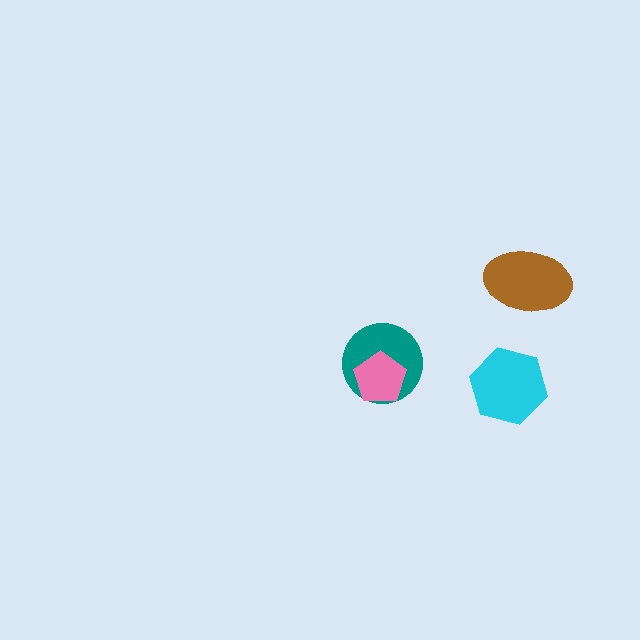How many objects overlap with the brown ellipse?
0 objects overlap with the brown ellipse.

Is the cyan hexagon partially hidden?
No, no other shape covers it.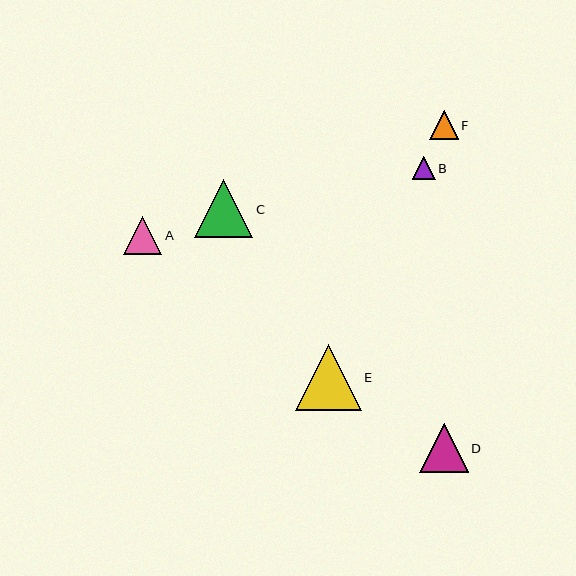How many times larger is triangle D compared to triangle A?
Triangle D is approximately 1.3 times the size of triangle A.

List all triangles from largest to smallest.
From largest to smallest: E, C, D, A, F, B.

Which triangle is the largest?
Triangle E is the largest with a size of approximately 66 pixels.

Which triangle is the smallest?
Triangle B is the smallest with a size of approximately 23 pixels.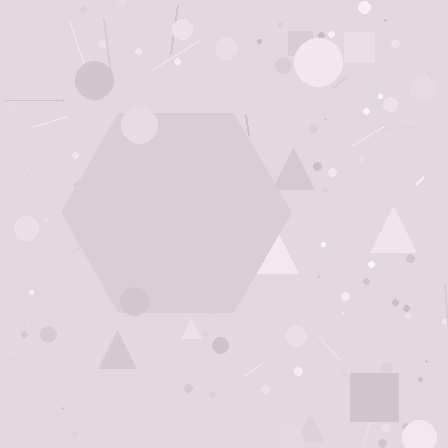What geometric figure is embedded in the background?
A hexagon is embedded in the background.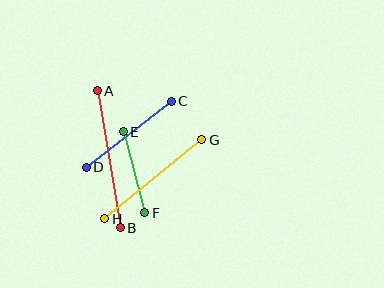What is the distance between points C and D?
The distance is approximately 107 pixels.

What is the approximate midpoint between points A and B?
The midpoint is at approximately (109, 159) pixels.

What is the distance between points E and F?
The distance is approximately 84 pixels.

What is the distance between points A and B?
The distance is approximately 139 pixels.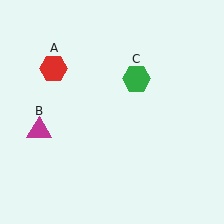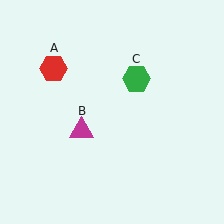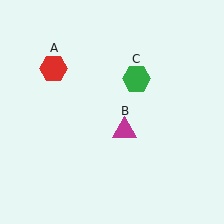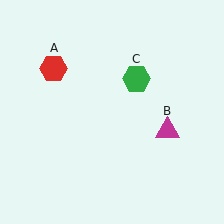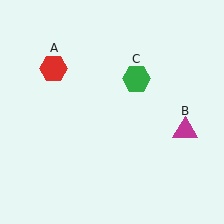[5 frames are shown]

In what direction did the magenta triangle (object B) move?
The magenta triangle (object B) moved right.